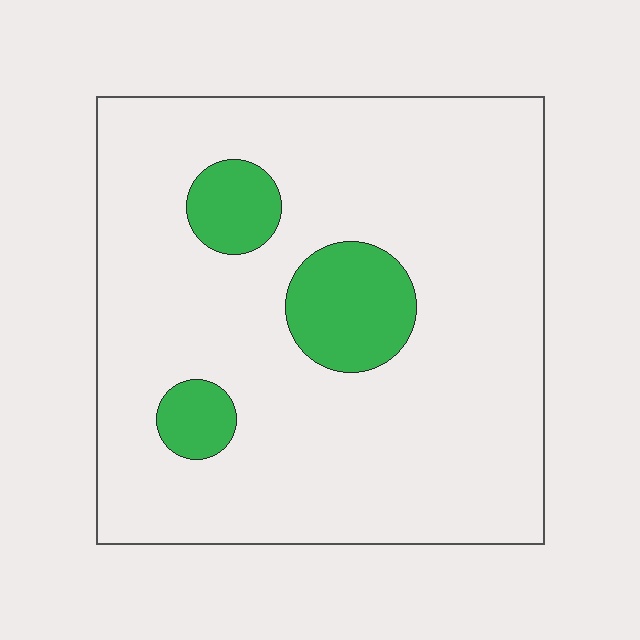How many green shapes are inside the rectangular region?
3.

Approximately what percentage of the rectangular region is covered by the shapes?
Approximately 15%.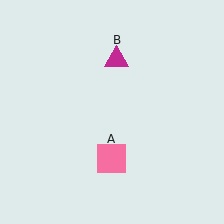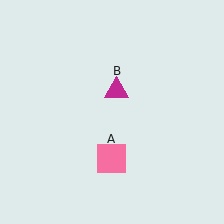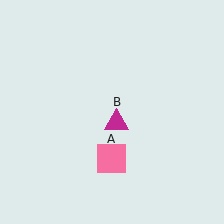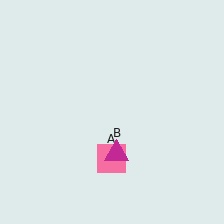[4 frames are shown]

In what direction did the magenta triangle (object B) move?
The magenta triangle (object B) moved down.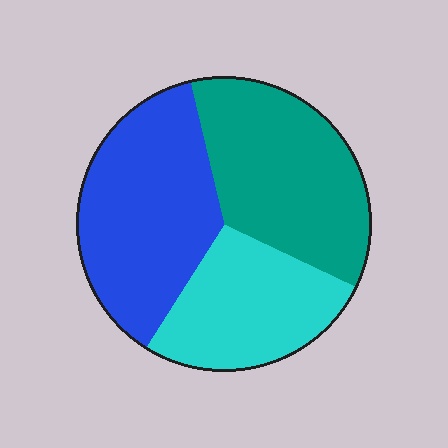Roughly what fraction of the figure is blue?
Blue takes up about three eighths (3/8) of the figure.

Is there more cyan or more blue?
Blue.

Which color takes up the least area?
Cyan, at roughly 25%.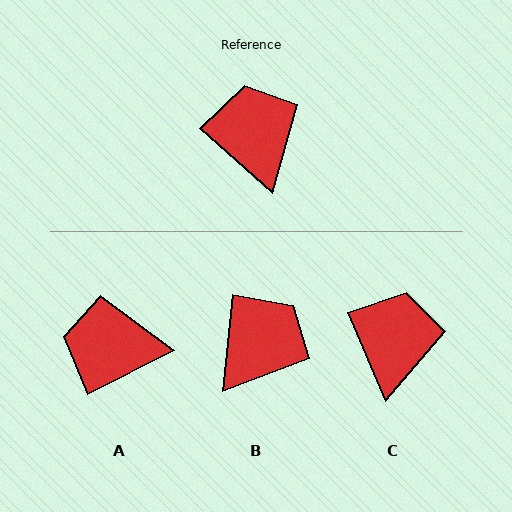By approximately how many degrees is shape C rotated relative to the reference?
Approximately 25 degrees clockwise.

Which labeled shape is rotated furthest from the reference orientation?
A, about 69 degrees away.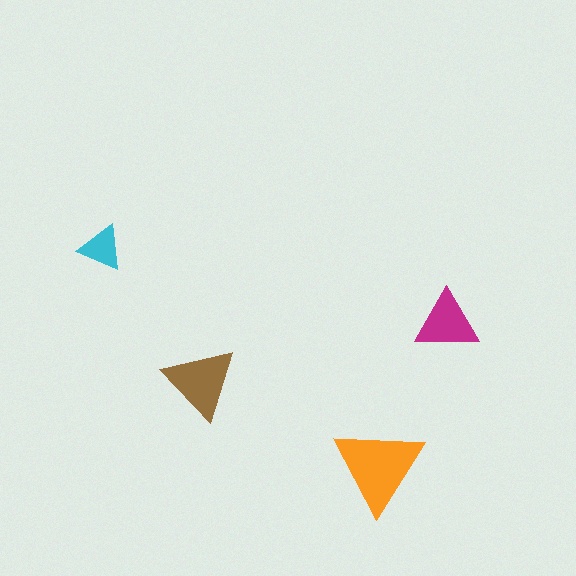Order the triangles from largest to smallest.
the orange one, the brown one, the magenta one, the cyan one.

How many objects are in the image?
There are 4 objects in the image.